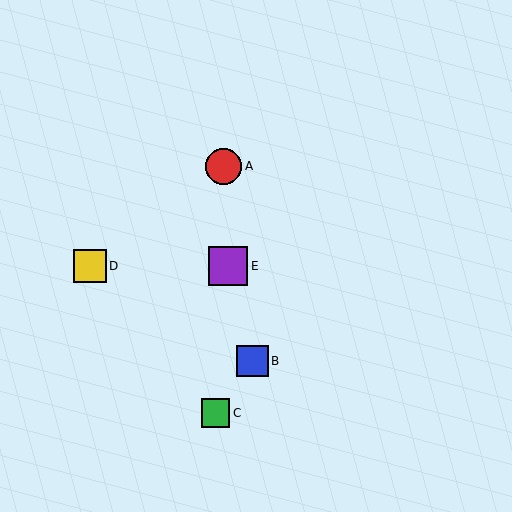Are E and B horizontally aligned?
No, E is at y≈266 and B is at y≈361.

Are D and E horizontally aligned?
Yes, both are at y≈266.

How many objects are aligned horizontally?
2 objects (D, E) are aligned horizontally.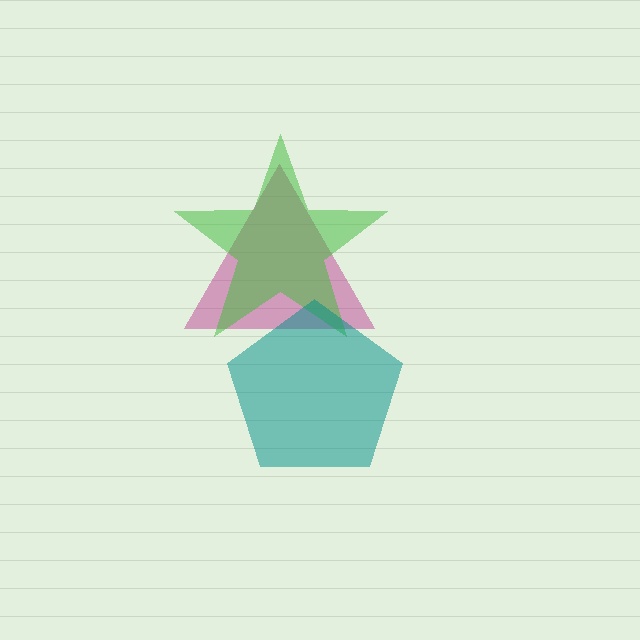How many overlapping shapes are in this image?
There are 3 overlapping shapes in the image.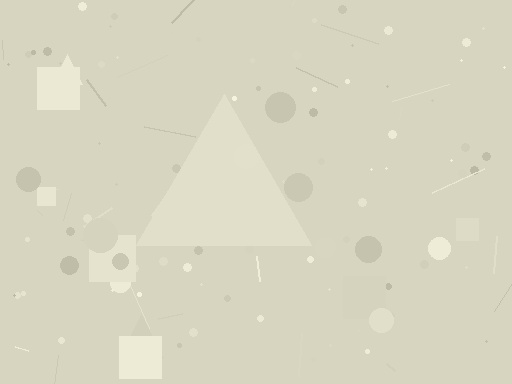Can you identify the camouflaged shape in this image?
The camouflaged shape is a triangle.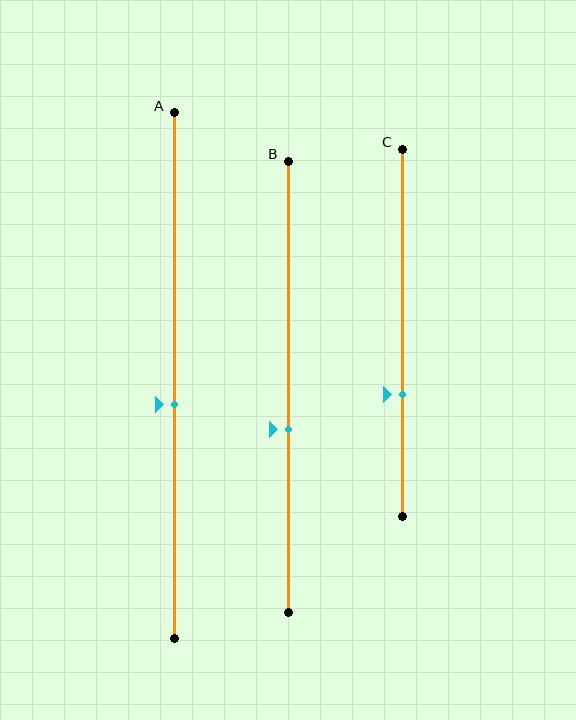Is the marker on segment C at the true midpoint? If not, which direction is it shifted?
No, the marker on segment C is shifted downward by about 17% of the segment length.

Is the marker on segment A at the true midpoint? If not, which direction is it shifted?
No, the marker on segment A is shifted downward by about 6% of the segment length.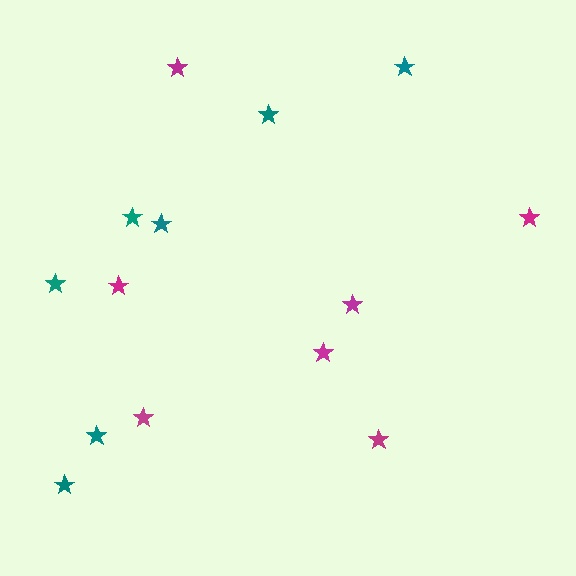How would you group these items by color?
There are 2 groups: one group of teal stars (7) and one group of magenta stars (7).